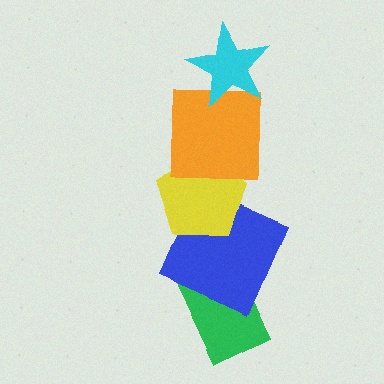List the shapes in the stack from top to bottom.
From top to bottom: the cyan star, the orange square, the yellow pentagon, the blue square, the green rectangle.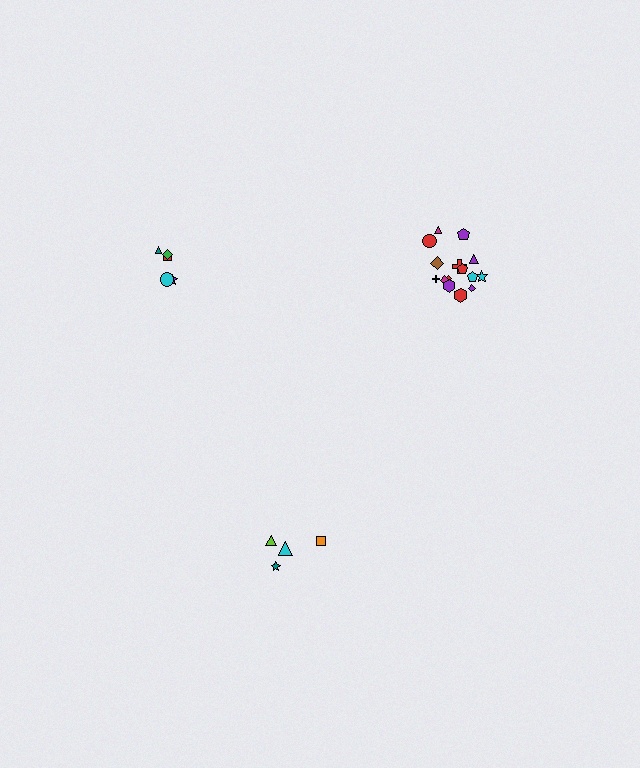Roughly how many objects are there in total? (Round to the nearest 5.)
Roughly 25 objects in total.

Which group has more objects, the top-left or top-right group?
The top-right group.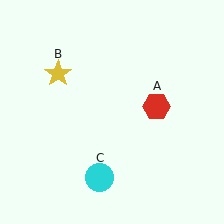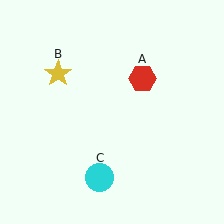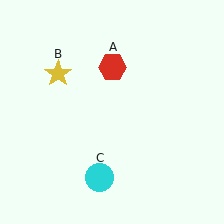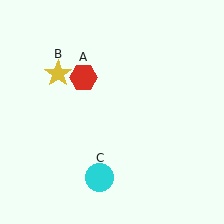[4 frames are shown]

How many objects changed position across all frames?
1 object changed position: red hexagon (object A).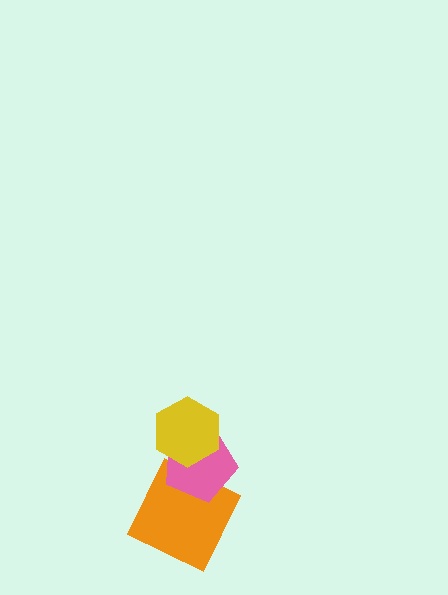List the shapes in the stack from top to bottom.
From top to bottom: the yellow hexagon, the pink pentagon, the orange square.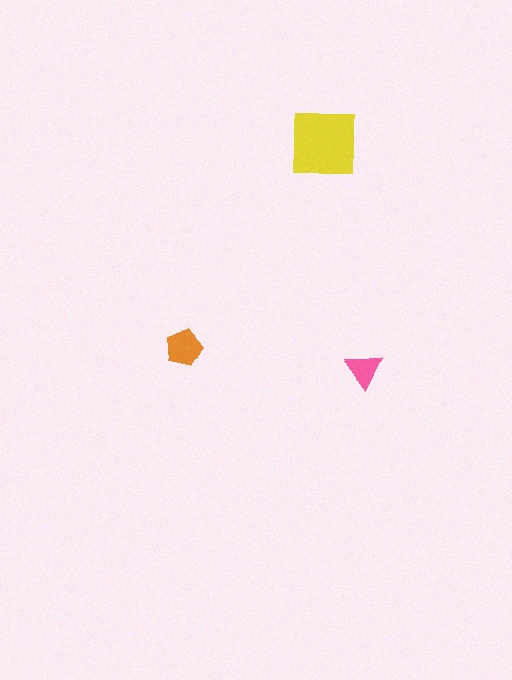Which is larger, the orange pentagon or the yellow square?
The yellow square.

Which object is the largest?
The yellow square.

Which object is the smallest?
The pink triangle.